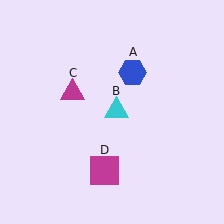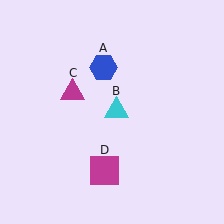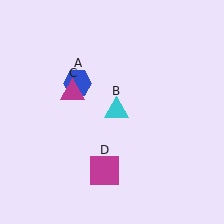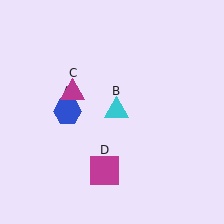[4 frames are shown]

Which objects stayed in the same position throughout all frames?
Cyan triangle (object B) and magenta triangle (object C) and magenta square (object D) remained stationary.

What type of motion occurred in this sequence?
The blue hexagon (object A) rotated counterclockwise around the center of the scene.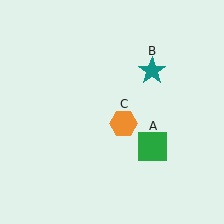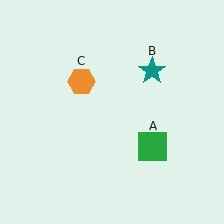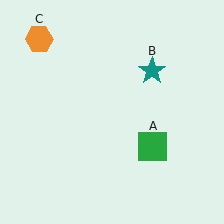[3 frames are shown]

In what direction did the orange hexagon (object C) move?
The orange hexagon (object C) moved up and to the left.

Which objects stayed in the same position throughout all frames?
Green square (object A) and teal star (object B) remained stationary.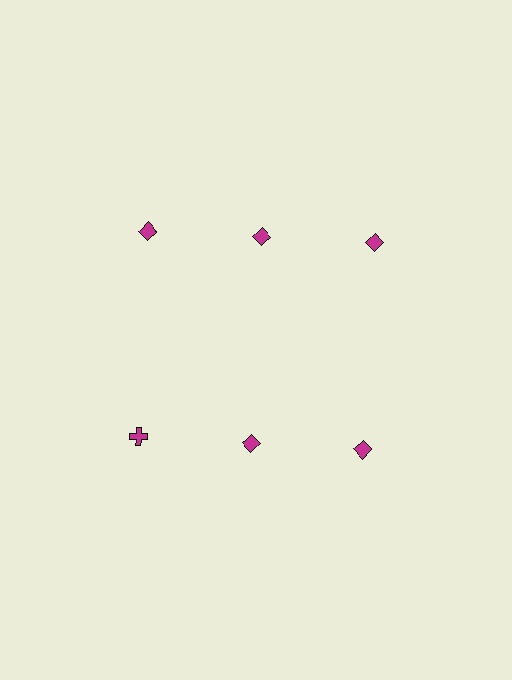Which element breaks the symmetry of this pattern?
The magenta cross in the second row, leftmost column breaks the symmetry. All other shapes are magenta diamonds.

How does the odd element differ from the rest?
It has a different shape: cross instead of diamond.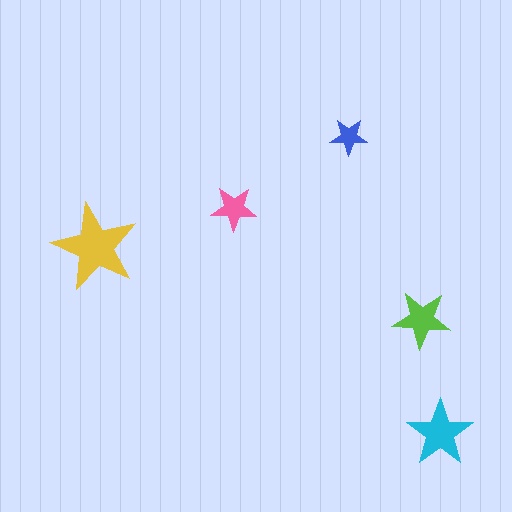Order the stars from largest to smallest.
the yellow one, the cyan one, the lime one, the pink one, the blue one.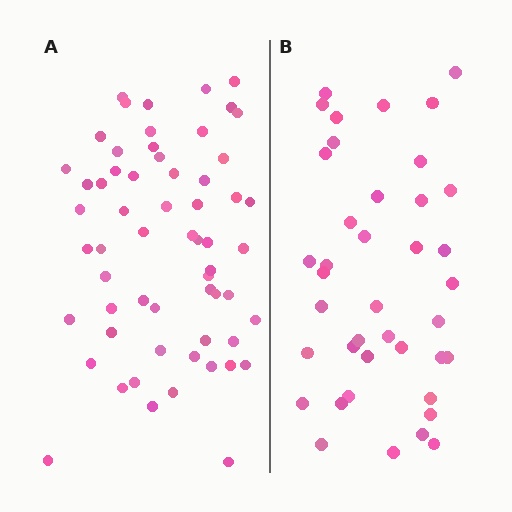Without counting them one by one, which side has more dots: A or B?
Region A (the left region) has more dots.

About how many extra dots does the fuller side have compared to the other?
Region A has approximately 20 more dots than region B.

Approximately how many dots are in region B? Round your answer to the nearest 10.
About 40 dots.